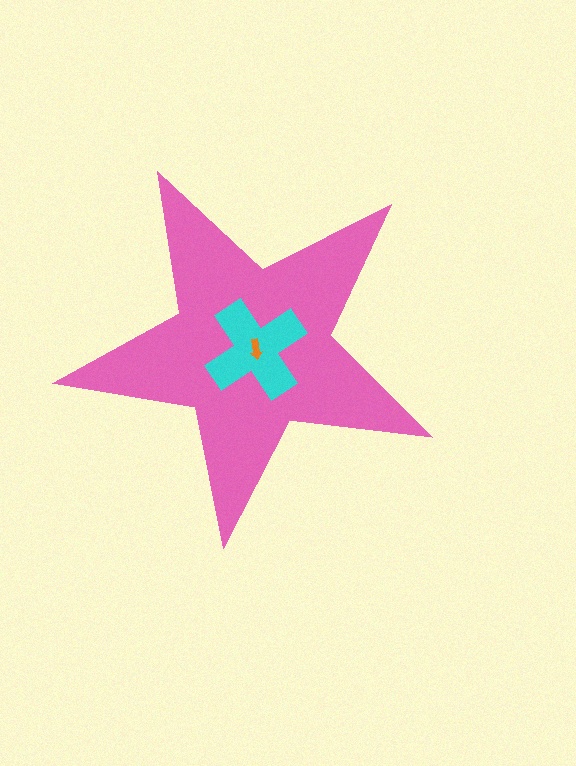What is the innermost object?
The orange arrow.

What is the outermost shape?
The pink star.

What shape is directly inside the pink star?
The cyan cross.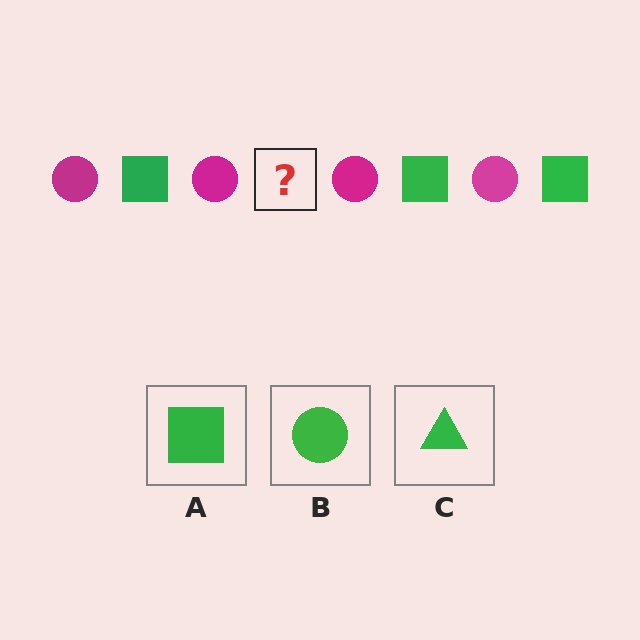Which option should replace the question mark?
Option A.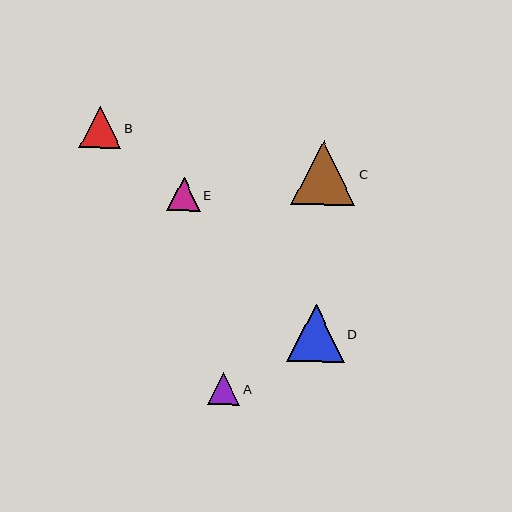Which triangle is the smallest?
Triangle A is the smallest with a size of approximately 32 pixels.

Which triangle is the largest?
Triangle C is the largest with a size of approximately 65 pixels.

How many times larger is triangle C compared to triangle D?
Triangle C is approximately 1.1 times the size of triangle D.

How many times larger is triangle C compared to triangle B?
Triangle C is approximately 1.5 times the size of triangle B.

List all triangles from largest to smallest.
From largest to smallest: C, D, B, E, A.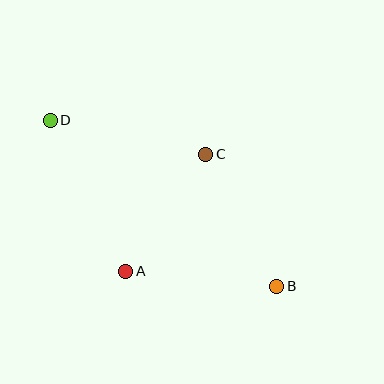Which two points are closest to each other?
Points A and C are closest to each other.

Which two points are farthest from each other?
Points B and D are farthest from each other.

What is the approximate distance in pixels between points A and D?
The distance between A and D is approximately 169 pixels.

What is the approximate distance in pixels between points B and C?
The distance between B and C is approximately 150 pixels.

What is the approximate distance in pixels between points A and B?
The distance between A and B is approximately 151 pixels.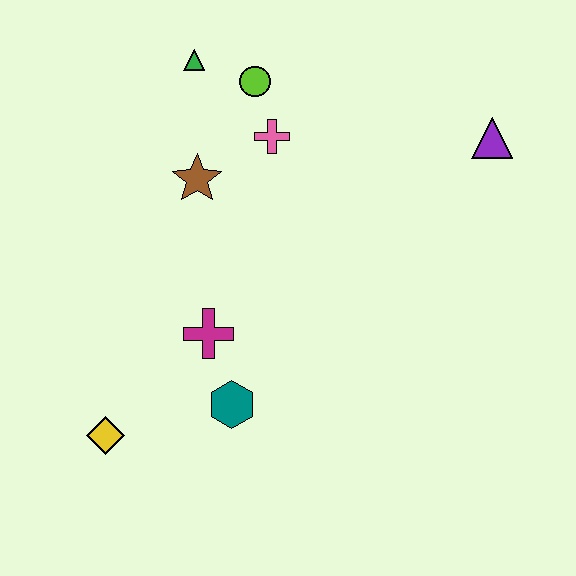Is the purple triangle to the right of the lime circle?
Yes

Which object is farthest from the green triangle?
The yellow diamond is farthest from the green triangle.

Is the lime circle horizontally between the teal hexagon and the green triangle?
No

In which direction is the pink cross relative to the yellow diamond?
The pink cross is above the yellow diamond.